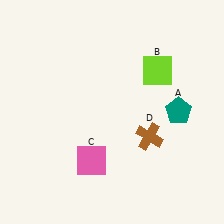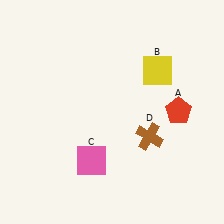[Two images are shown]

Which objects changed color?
A changed from teal to red. B changed from lime to yellow.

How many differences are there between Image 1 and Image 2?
There are 2 differences between the two images.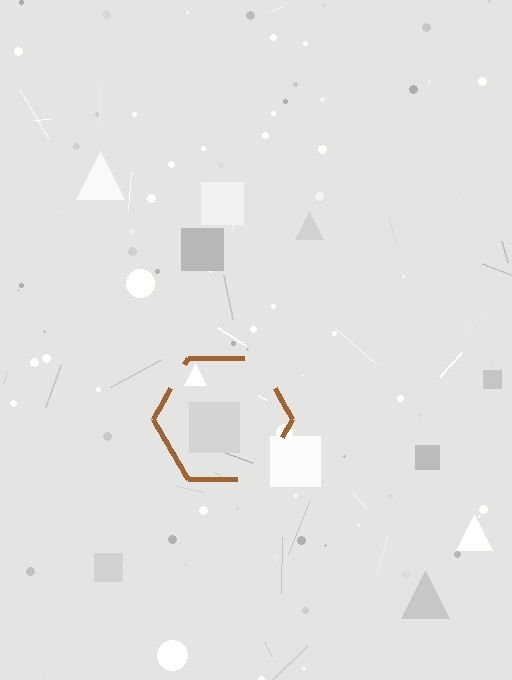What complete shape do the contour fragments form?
The contour fragments form a hexagon.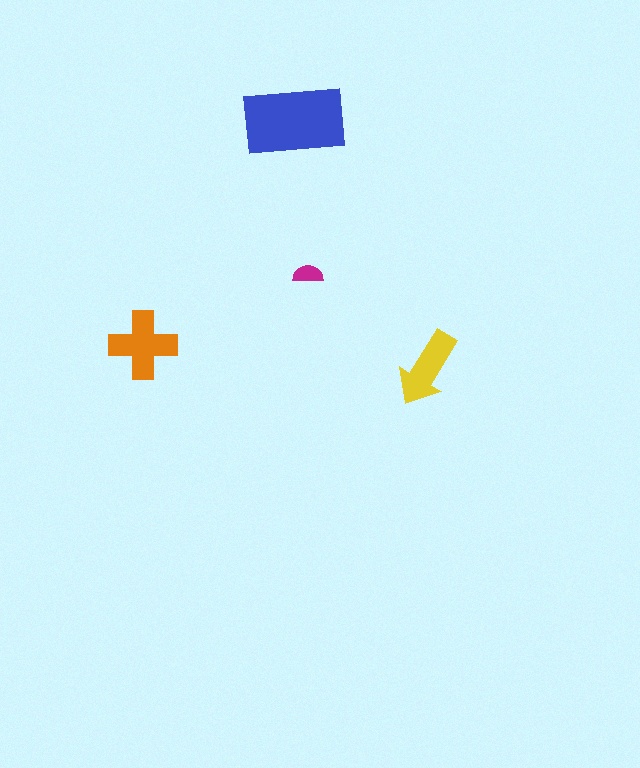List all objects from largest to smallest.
The blue rectangle, the orange cross, the yellow arrow, the magenta semicircle.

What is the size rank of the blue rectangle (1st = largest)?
1st.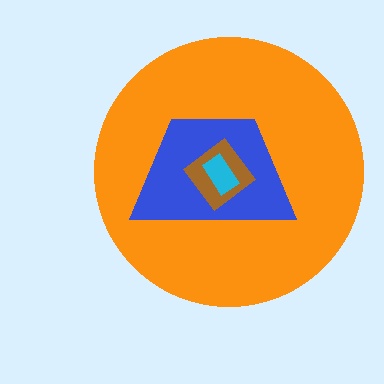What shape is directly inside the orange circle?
The blue trapezoid.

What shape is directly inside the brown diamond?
The cyan rectangle.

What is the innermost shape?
The cyan rectangle.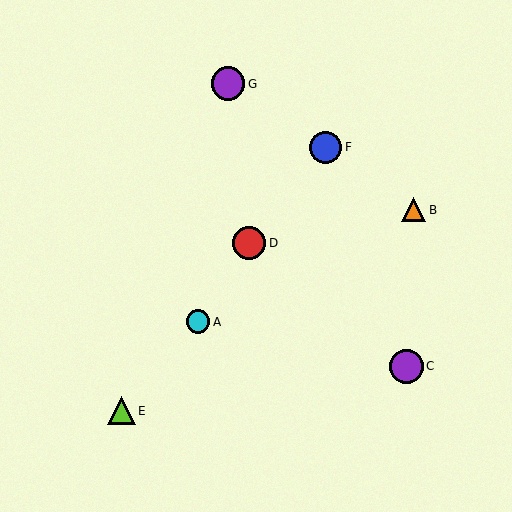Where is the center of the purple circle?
The center of the purple circle is at (228, 84).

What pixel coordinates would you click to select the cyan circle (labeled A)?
Click at (198, 322) to select the cyan circle A.